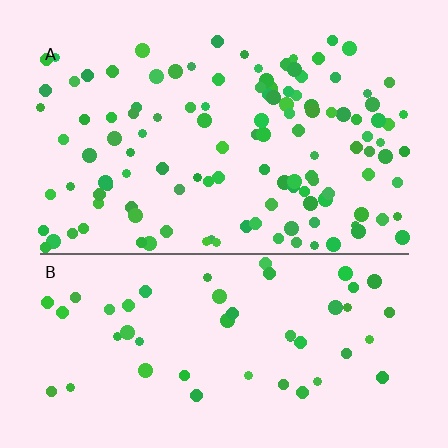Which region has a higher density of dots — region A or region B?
A (the top).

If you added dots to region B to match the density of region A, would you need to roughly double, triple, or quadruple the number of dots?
Approximately double.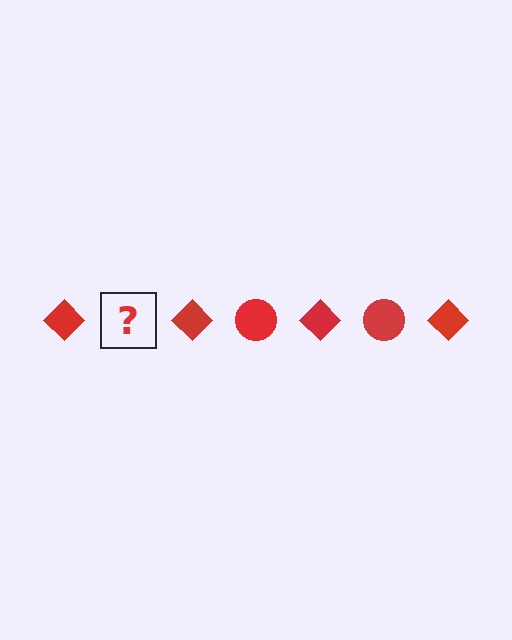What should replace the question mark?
The question mark should be replaced with a red circle.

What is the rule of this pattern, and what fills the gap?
The rule is that the pattern cycles through diamond, circle shapes in red. The gap should be filled with a red circle.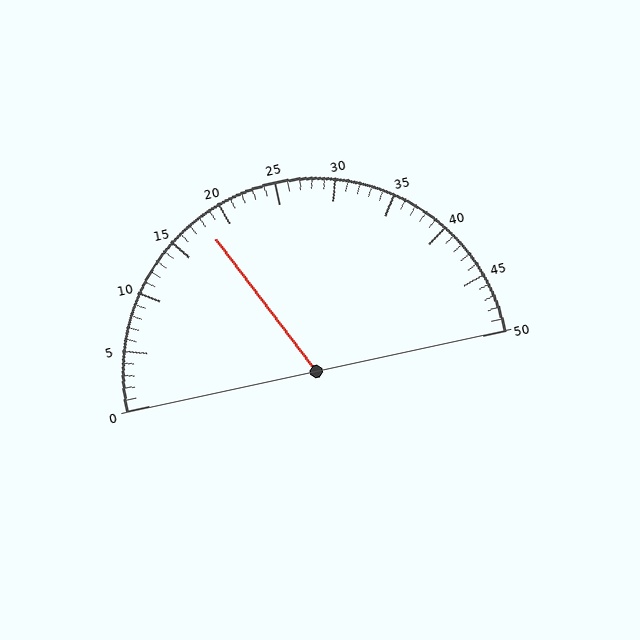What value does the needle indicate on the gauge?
The needle indicates approximately 18.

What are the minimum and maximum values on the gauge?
The gauge ranges from 0 to 50.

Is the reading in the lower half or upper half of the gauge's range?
The reading is in the lower half of the range (0 to 50).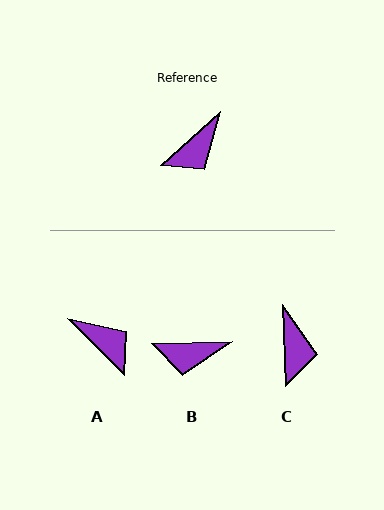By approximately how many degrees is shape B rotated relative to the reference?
Approximately 40 degrees clockwise.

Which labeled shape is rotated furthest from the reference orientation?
A, about 93 degrees away.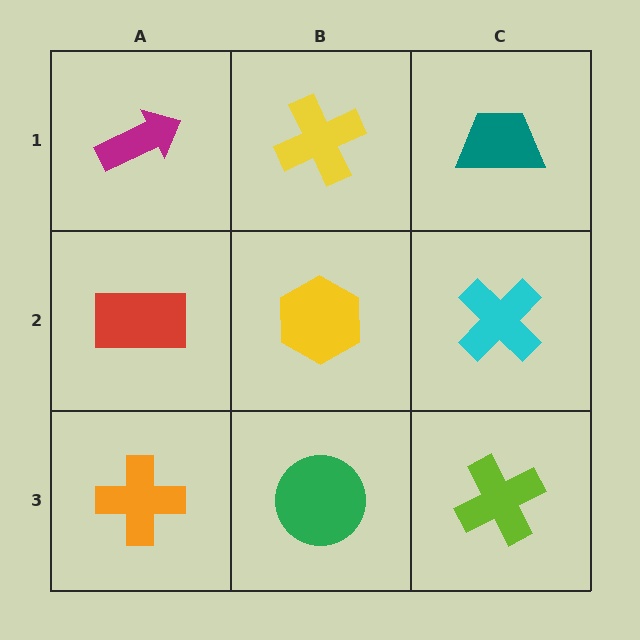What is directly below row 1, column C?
A cyan cross.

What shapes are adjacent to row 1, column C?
A cyan cross (row 2, column C), a yellow cross (row 1, column B).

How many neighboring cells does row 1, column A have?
2.